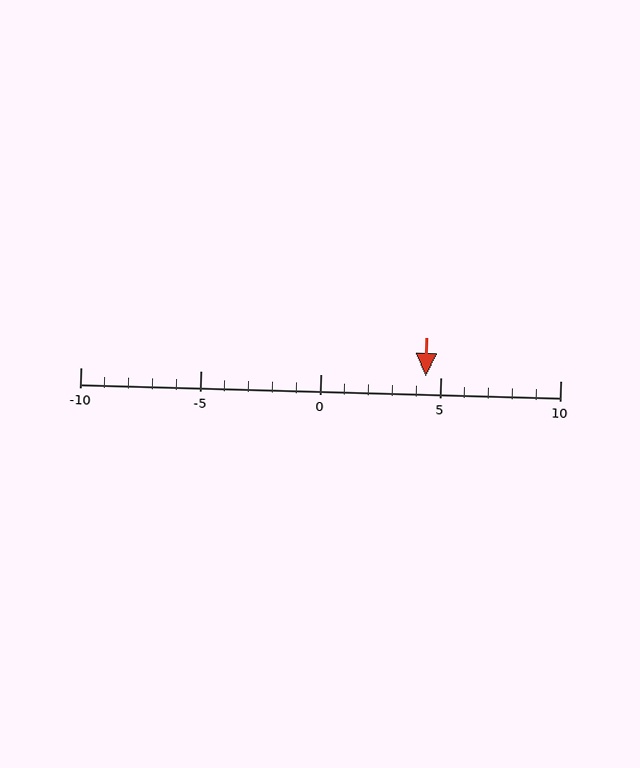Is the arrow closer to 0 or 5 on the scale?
The arrow is closer to 5.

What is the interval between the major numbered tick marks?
The major tick marks are spaced 5 units apart.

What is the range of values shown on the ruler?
The ruler shows values from -10 to 10.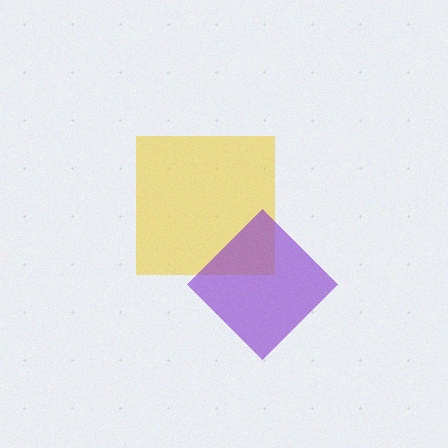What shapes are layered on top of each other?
The layered shapes are: a yellow square, a purple diamond.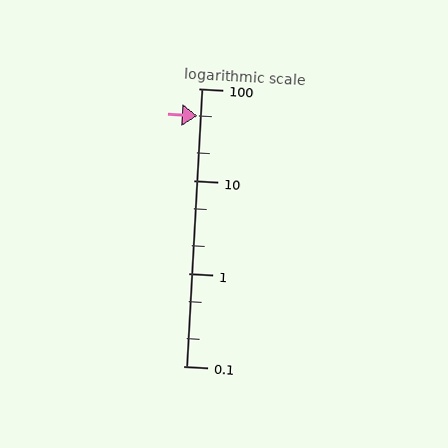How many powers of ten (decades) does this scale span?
The scale spans 3 decades, from 0.1 to 100.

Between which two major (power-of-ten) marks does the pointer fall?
The pointer is between 10 and 100.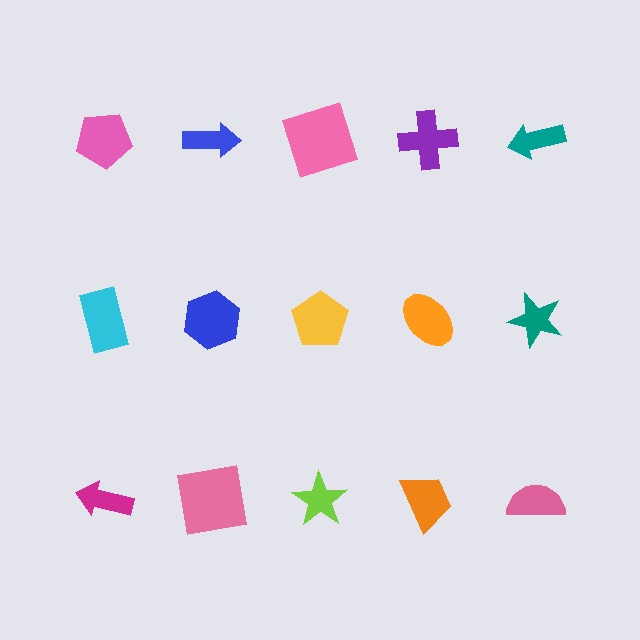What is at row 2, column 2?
A blue hexagon.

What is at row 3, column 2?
A pink square.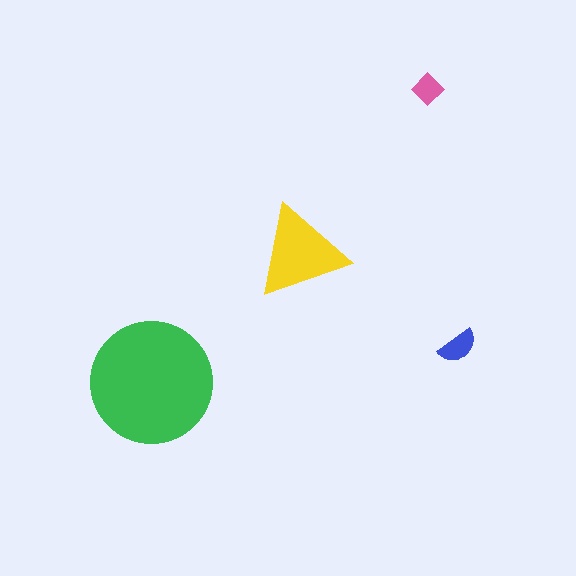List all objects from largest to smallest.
The green circle, the yellow triangle, the blue semicircle, the pink diamond.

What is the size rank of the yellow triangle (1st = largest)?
2nd.